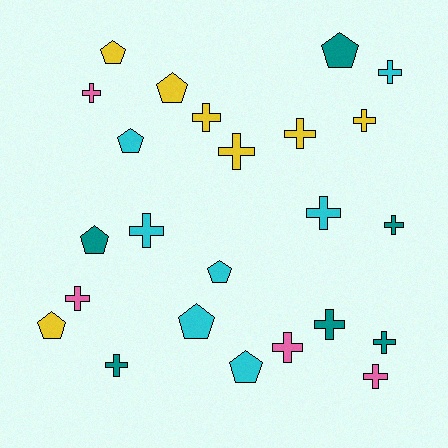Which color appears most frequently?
Cyan, with 7 objects.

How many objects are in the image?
There are 24 objects.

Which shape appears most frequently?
Cross, with 15 objects.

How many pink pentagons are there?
There are no pink pentagons.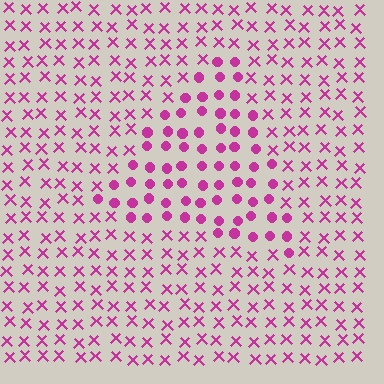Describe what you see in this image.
The image is filled with small magenta elements arranged in a uniform grid. A triangle-shaped region contains circles, while the surrounding area contains X marks. The boundary is defined purely by the change in element shape.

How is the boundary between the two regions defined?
The boundary is defined by a change in element shape: circles inside vs. X marks outside. All elements share the same color and spacing.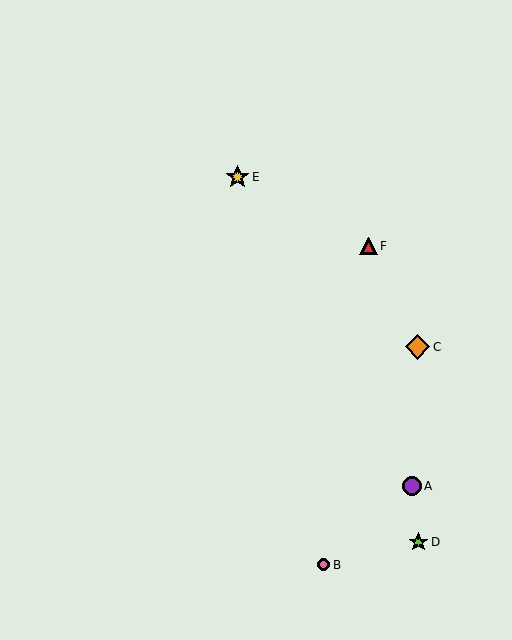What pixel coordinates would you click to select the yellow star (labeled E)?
Click at (237, 177) to select the yellow star E.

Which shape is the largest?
The orange diamond (labeled C) is the largest.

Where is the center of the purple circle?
The center of the purple circle is at (412, 486).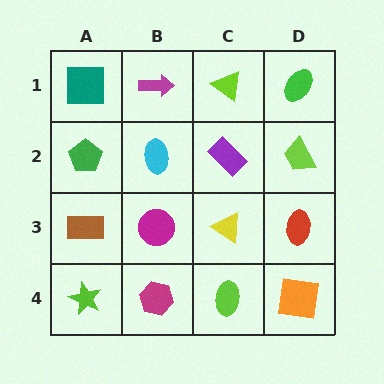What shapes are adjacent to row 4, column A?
A brown rectangle (row 3, column A), a magenta hexagon (row 4, column B).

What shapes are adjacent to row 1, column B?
A cyan ellipse (row 2, column B), a teal square (row 1, column A), a lime triangle (row 1, column C).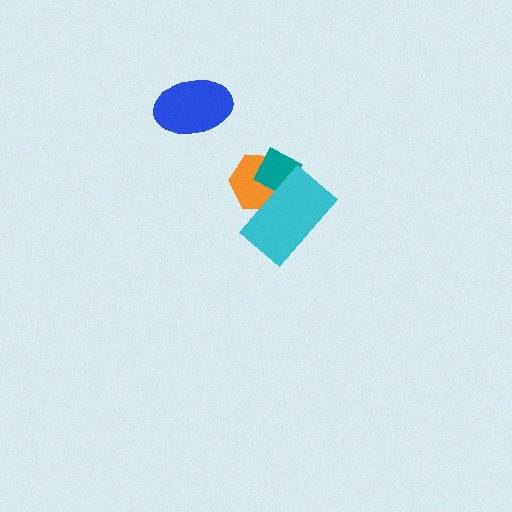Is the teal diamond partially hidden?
Yes, it is partially covered by another shape.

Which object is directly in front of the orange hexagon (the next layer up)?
The teal diamond is directly in front of the orange hexagon.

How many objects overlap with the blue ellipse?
0 objects overlap with the blue ellipse.